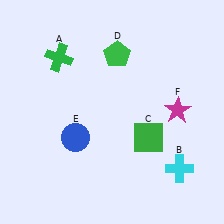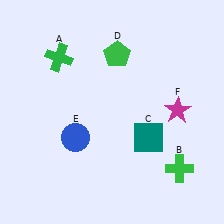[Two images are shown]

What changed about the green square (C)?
In Image 1, C is green. In Image 2, it changed to teal.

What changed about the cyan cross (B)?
In Image 1, B is cyan. In Image 2, it changed to green.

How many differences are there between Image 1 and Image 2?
There are 2 differences between the two images.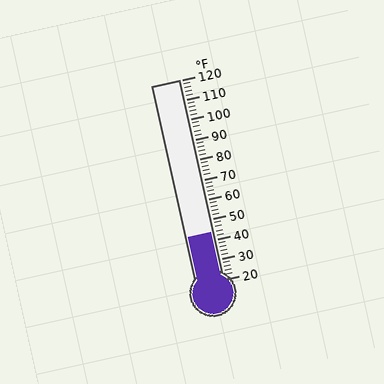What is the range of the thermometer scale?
The thermometer scale ranges from 20°F to 120°F.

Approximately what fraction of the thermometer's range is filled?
The thermometer is filled to approximately 25% of its range.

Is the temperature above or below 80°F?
The temperature is below 80°F.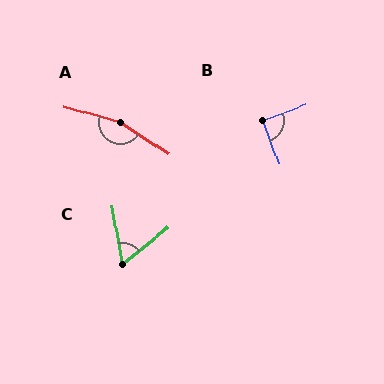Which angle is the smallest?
C, at approximately 61 degrees.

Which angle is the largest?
A, at approximately 163 degrees.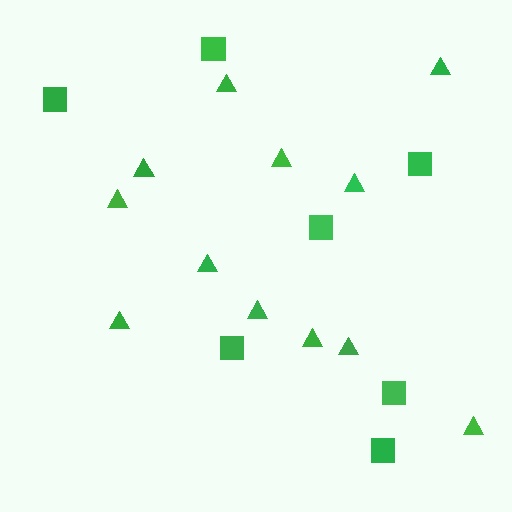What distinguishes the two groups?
There are 2 groups: one group of triangles (12) and one group of squares (7).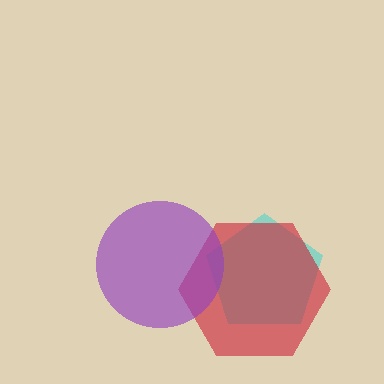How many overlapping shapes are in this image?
There are 3 overlapping shapes in the image.